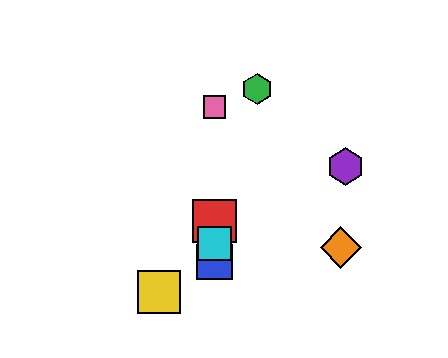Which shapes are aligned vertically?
The red square, the blue square, the cyan square, the pink square are aligned vertically.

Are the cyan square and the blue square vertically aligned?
Yes, both are at x≈215.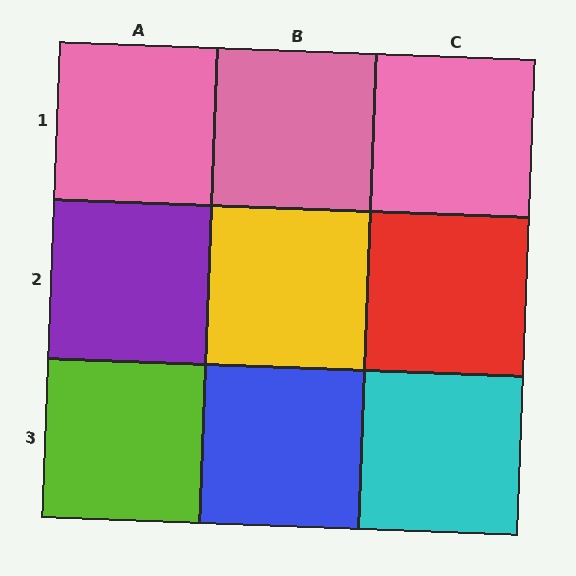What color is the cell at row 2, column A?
Purple.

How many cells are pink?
3 cells are pink.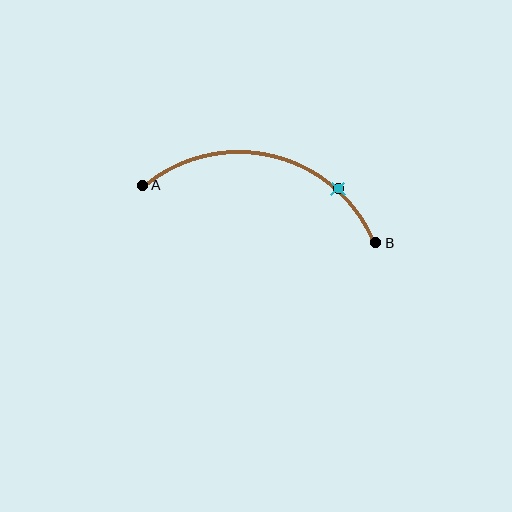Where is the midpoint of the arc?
The arc midpoint is the point on the curve farthest from the straight line joining A and B. It sits above that line.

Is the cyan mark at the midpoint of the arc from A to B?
No. The cyan mark lies on the arc but is closer to endpoint B. The arc midpoint would be at the point on the curve equidistant along the arc from both A and B.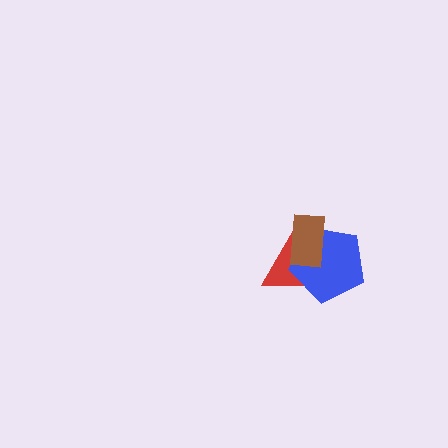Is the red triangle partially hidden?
Yes, it is partially covered by another shape.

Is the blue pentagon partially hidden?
Yes, it is partially covered by another shape.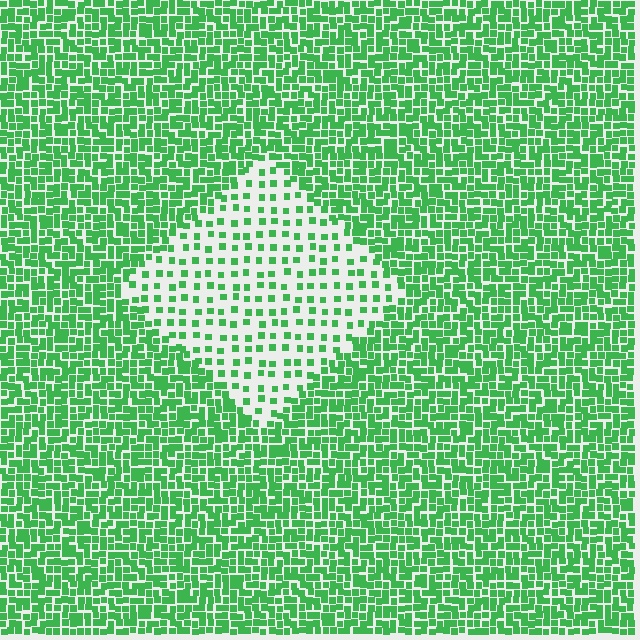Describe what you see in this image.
The image contains small green elements arranged at two different densities. A diamond-shaped region is visible where the elements are less densely packed than the surrounding area.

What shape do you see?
I see a diamond.